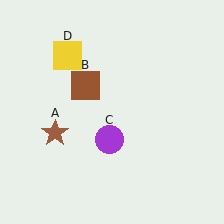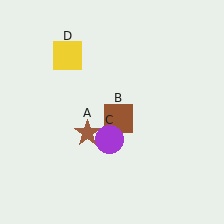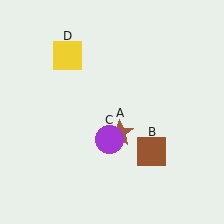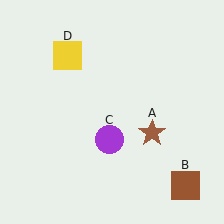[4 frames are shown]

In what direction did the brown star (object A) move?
The brown star (object A) moved right.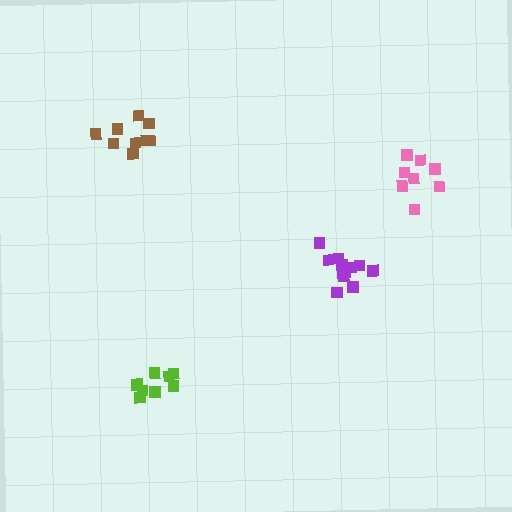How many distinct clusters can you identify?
There are 4 distinct clusters.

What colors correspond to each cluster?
The clusters are colored: pink, lime, brown, purple.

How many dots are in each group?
Group 1: 8 dots, Group 2: 8 dots, Group 3: 9 dots, Group 4: 11 dots (36 total).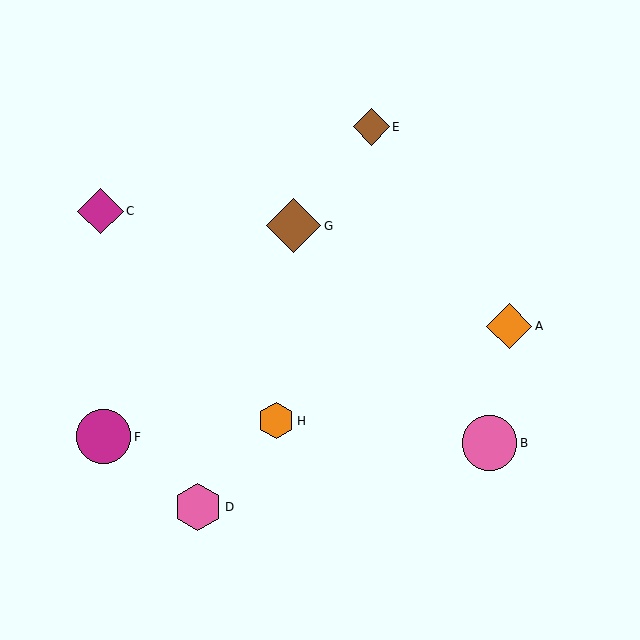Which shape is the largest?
The pink circle (labeled B) is the largest.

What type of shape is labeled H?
Shape H is an orange hexagon.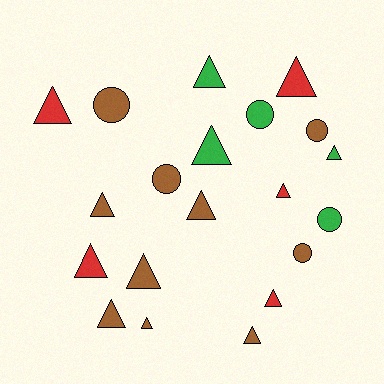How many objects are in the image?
There are 20 objects.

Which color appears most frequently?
Brown, with 10 objects.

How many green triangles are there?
There are 3 green triangles.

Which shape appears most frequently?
Triangle, with 14 objects.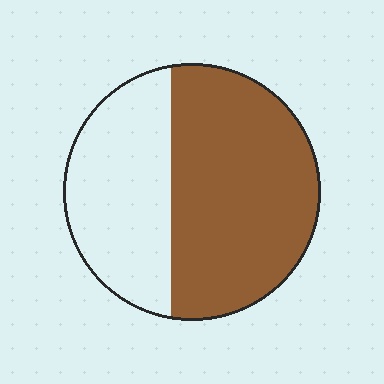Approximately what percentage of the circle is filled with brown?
Approximately 60%.